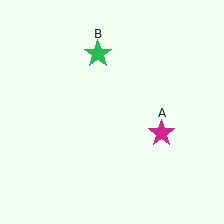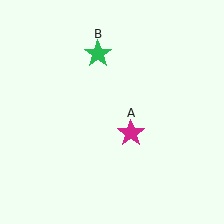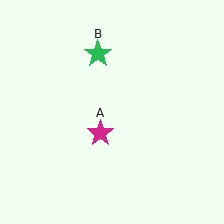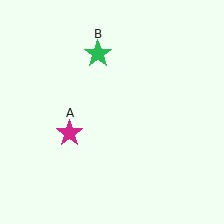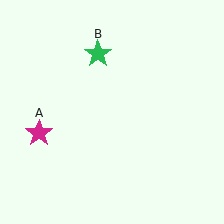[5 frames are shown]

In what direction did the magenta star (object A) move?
The magenta star (object A) moved left.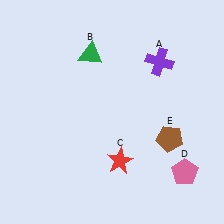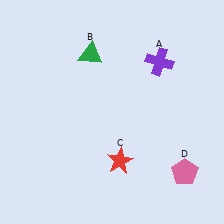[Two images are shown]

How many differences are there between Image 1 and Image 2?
There is 1 difference between the two images.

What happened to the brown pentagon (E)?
The brown pentagon (E) was removed in Image 2. It was in the bottom-right area of Image 1.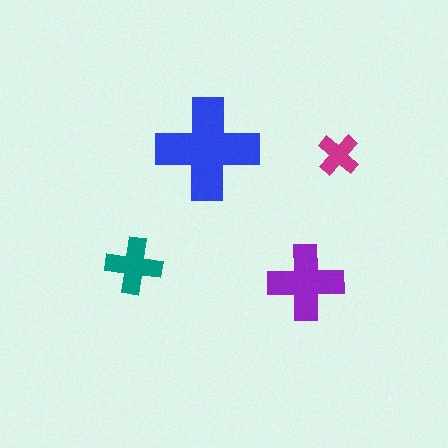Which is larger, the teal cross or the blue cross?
The blue one.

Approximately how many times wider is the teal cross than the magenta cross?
About 1.5 times wider.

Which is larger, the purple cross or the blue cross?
The blue one.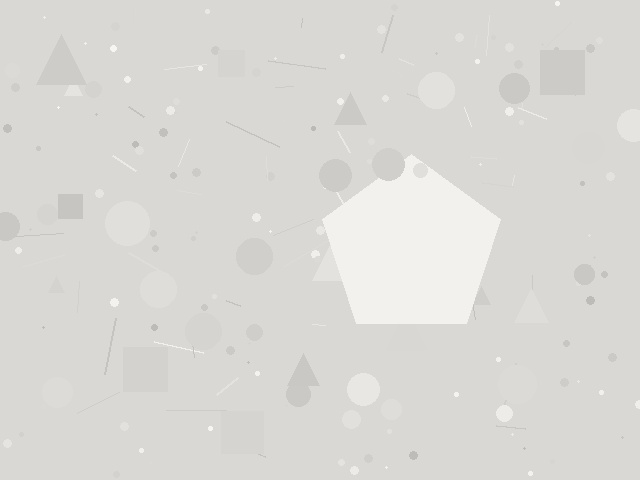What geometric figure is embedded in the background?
A pentagon is embedded in the background.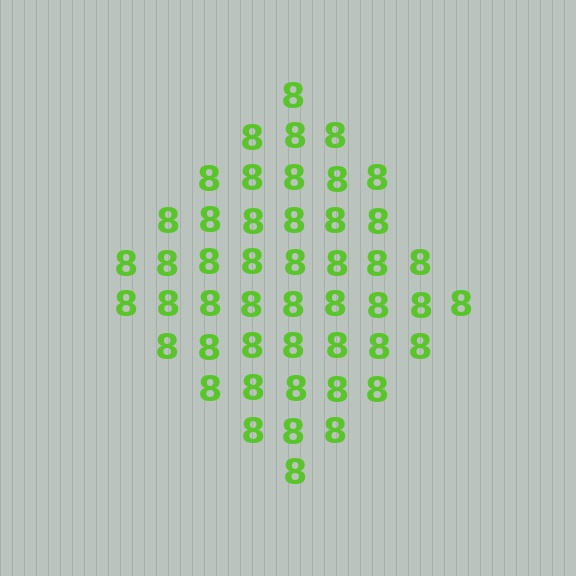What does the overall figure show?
The overall figure shows a diamond.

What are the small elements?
The small elements are digit 8's.